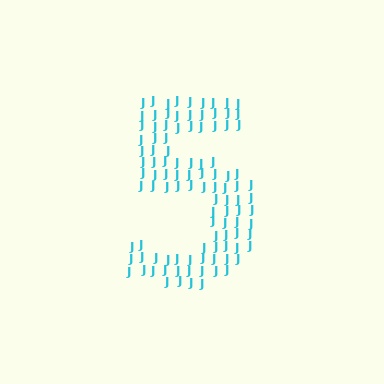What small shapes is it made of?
It is made of small letter J's.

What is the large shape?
The large shape is the digit 5.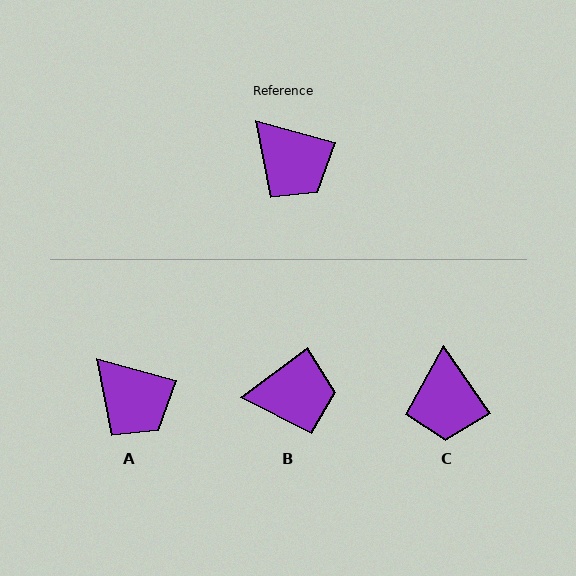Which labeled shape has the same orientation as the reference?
A.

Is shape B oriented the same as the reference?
No, it is off by about 52 degrees.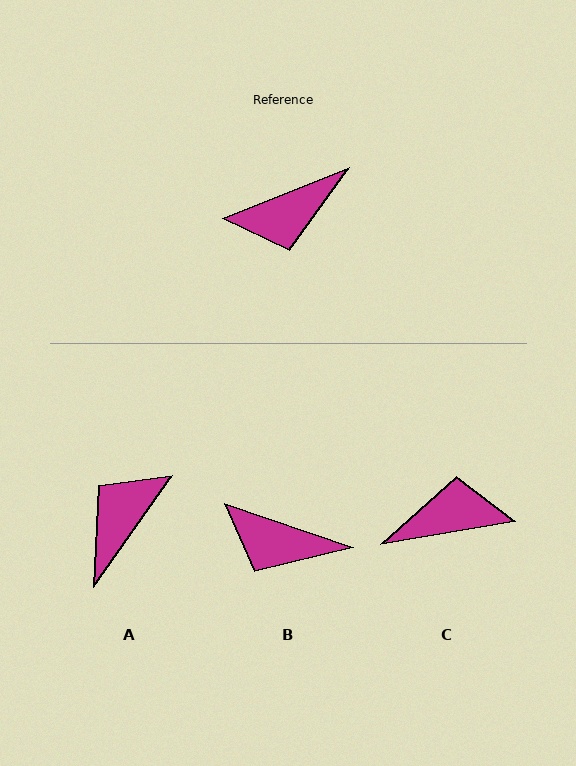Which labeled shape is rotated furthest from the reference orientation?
C, about 168 degrees away.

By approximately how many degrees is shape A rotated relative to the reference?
Approximately 147 degrees clockwise.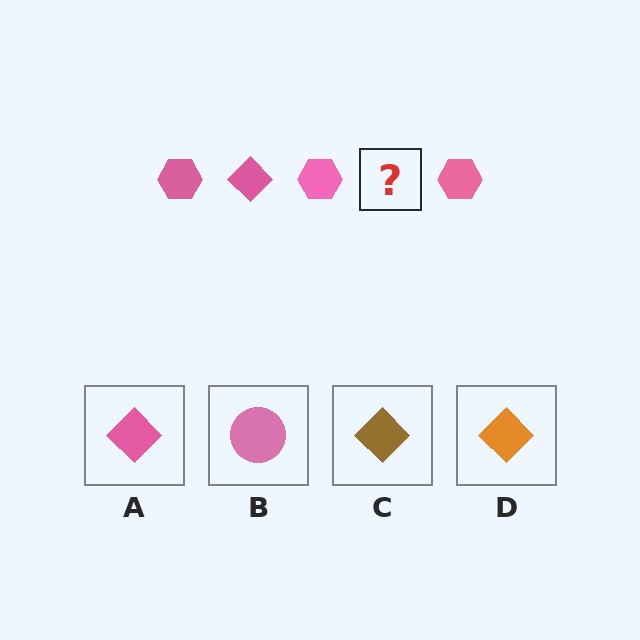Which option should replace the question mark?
Option A.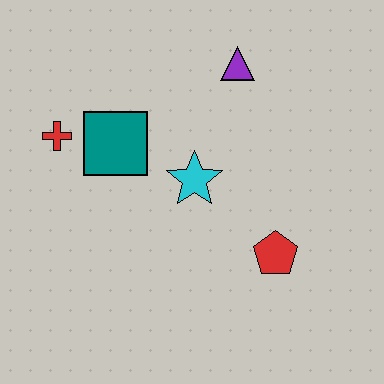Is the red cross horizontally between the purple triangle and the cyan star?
No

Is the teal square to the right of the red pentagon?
No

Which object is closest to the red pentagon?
The cyan star is closest to the red pentagon.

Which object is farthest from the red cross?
The red pentagon is farthest from the red cross.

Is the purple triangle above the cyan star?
Yes